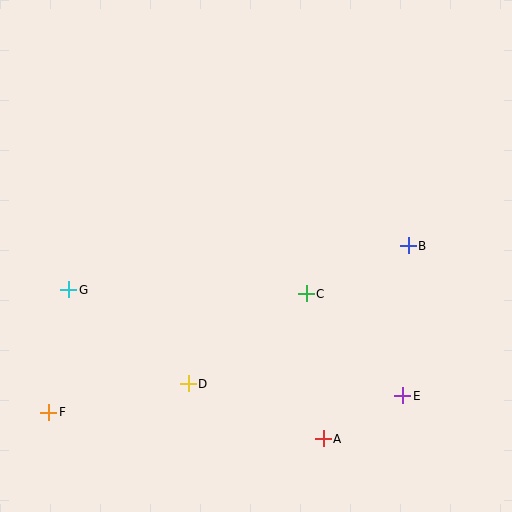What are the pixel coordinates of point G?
Point G is at (69, 290).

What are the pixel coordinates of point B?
Point B is at (408, 246).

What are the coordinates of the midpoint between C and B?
The midpoint between C and B is at (357, 270).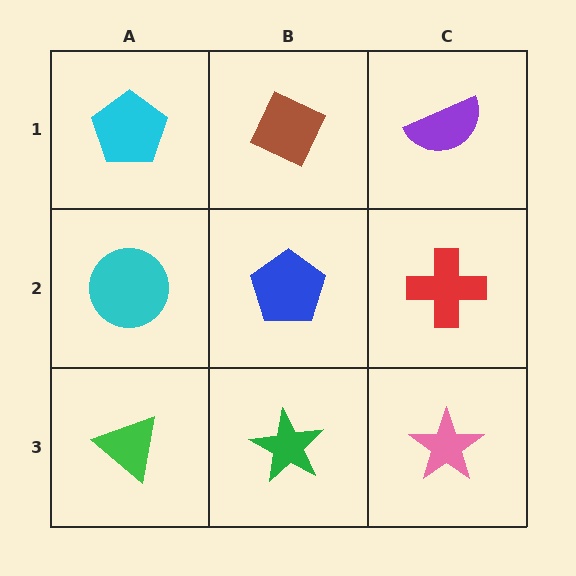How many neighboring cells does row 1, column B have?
3.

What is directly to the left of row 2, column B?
A cyan circle.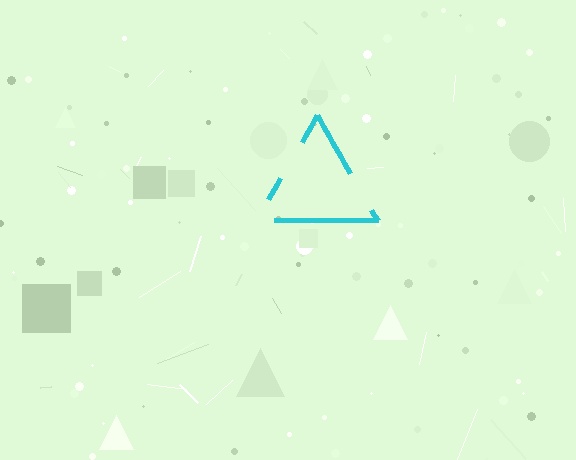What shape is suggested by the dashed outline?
The dashed outline suggests a triangle.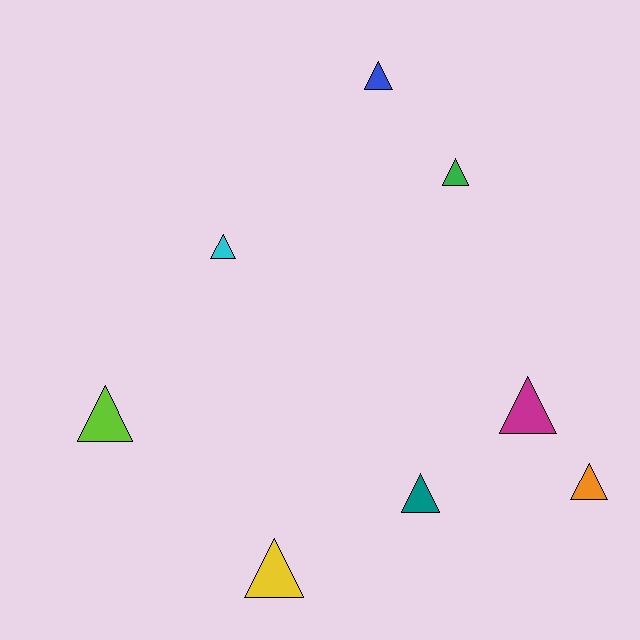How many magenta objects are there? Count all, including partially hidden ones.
There is 1 magenta object.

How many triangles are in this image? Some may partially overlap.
There are 8 triangles.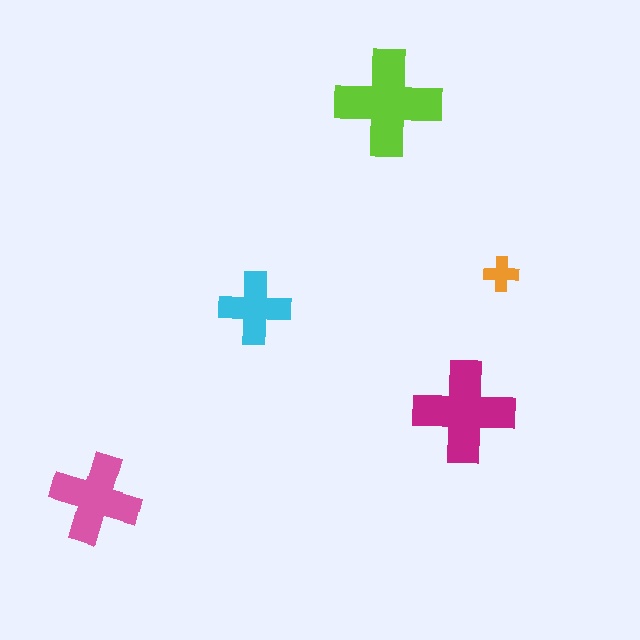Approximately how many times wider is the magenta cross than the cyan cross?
About 1.5 times wider.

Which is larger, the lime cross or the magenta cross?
The lime one.